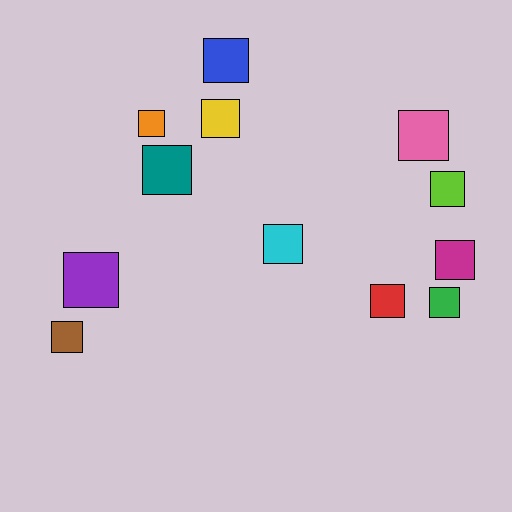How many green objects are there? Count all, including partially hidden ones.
There is 1 green object.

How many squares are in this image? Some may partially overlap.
There are 12 squares.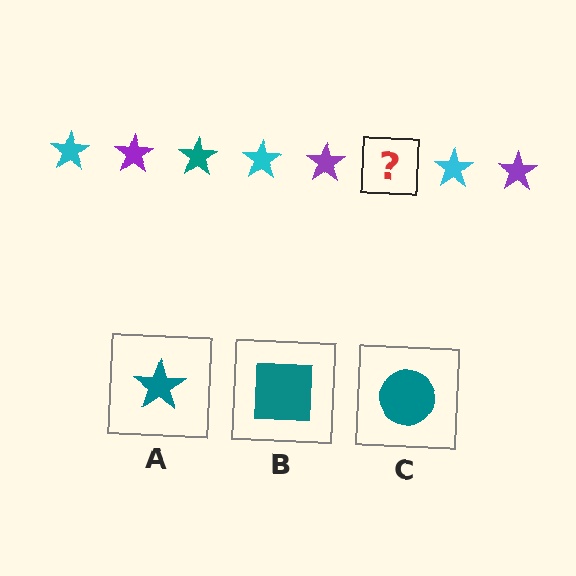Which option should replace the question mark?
Option A.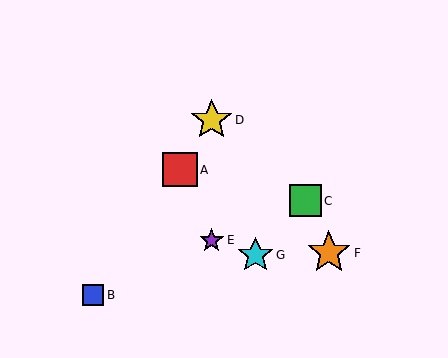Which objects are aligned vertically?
Objects D, E are aligned vertically.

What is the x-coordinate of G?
Object G is at x≈255.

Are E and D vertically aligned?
Yes, both are at x≈212.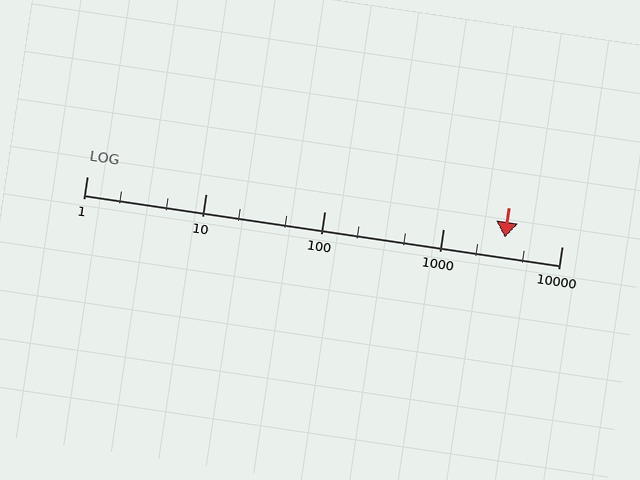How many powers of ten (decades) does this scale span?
The scale spans 4 decades, from 1 to 10000.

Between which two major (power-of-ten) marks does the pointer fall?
The pointer is between 1000 and 10000.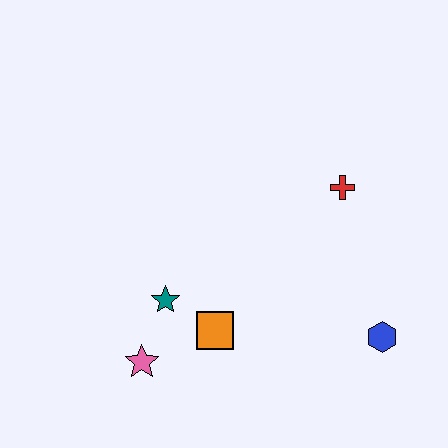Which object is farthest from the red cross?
The pink star is farthest from the red cross.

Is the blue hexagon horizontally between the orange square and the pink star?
No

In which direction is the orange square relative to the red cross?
The orange square is below the red cross.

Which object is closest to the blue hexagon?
The red cross is closest to the blue hexagon.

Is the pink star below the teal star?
Yes